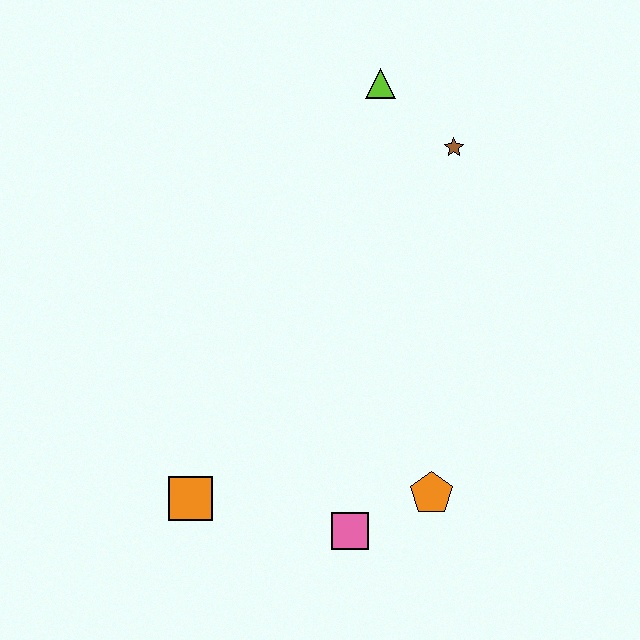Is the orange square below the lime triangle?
Yes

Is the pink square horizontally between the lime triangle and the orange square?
Yes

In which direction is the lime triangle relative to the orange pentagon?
The lime triangle is above the orange pentagon.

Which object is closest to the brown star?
The lime triangle is closest to the brown star.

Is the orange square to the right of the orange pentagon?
No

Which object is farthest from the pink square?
The lime triangle is farthest from the pink square.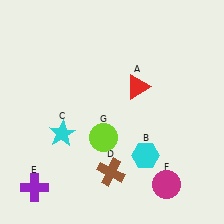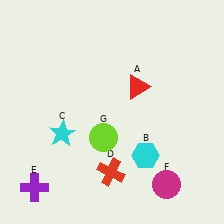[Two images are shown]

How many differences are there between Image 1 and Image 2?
There is 1 difference between the two images.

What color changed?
The cross (D) changed from brown in Image 1 to red in Image 2.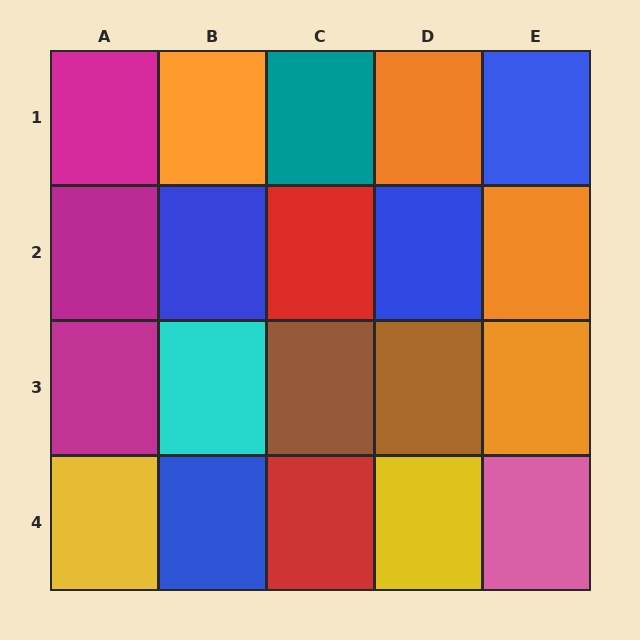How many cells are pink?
1 cell is pink.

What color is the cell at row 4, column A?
Yellow.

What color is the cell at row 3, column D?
Brown.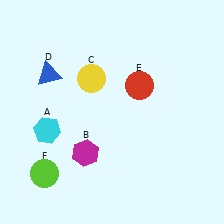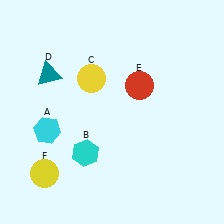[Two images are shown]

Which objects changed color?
B changed from magenta to cyan. D changed from blue to teal. F changed from lime to yellow.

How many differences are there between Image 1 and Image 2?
There are 3 differences between the two images.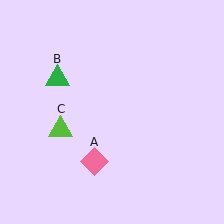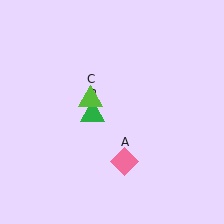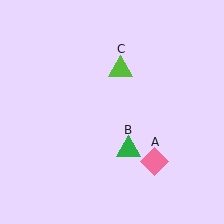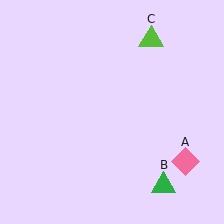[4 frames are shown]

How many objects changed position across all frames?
3 objects changed position: pink diamond (object A), green triangle (object B), lime triangle (object C).